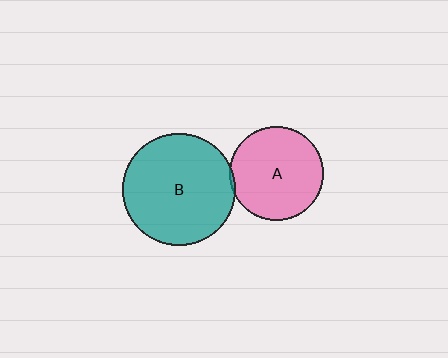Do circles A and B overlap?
Yes.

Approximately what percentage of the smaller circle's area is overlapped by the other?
Approximately 5%.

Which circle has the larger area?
Circle B (teal).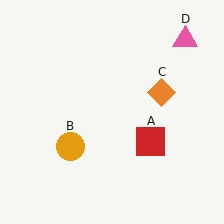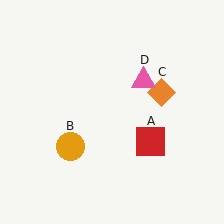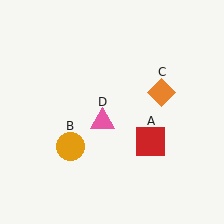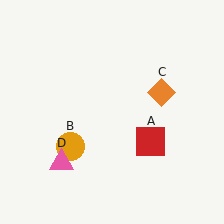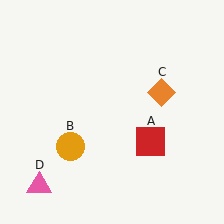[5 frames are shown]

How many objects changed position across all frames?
1 object changed position: pink triangle (object D).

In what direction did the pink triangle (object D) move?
The pink triangle (object D) moved down and to the left.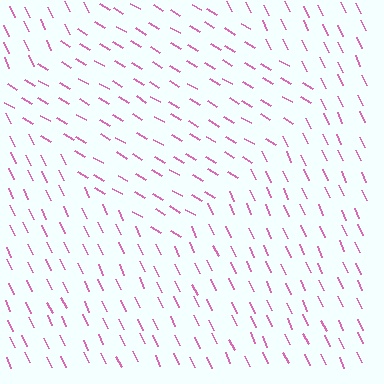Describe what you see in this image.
The image is filled with small pink line segments. A diamond region in the image has lines oriented differently from the surrounding lines, creating a visible texture boundary.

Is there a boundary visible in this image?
Yes, there is a texture boundary formed by a change in line orientation.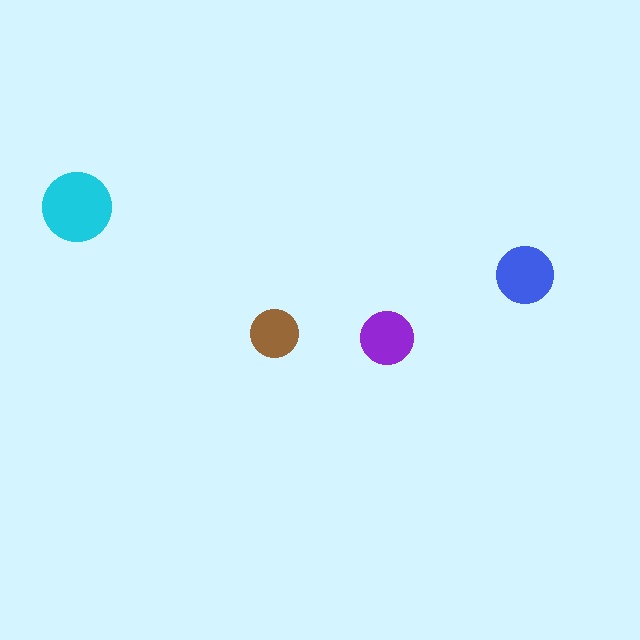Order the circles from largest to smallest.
the cyan one, the blue one, the purple one, the brown one.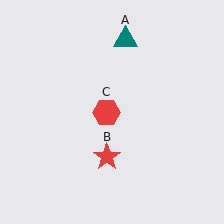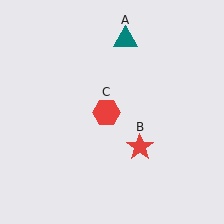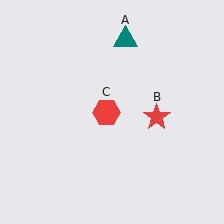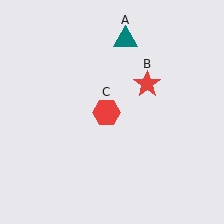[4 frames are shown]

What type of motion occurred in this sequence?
The red star (object B) rotated counterclockwise around the center of the scene.